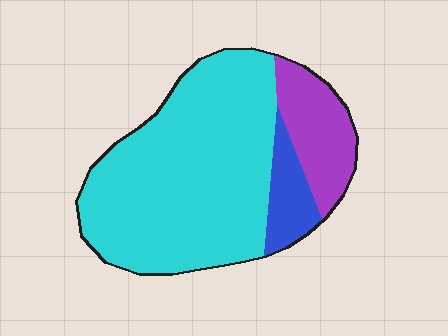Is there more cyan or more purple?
Cyan.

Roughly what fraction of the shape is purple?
Purple takes up between a sixth and a third of the shape.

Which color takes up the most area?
Cyan, at roughly 75%.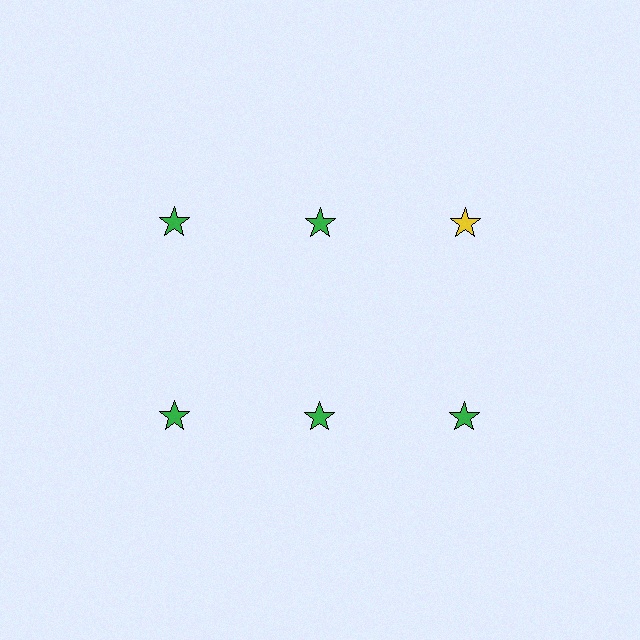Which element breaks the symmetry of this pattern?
The yellow star in the top row, center column breaks the symmetry. All other shapes are green stars.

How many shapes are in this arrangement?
There are 6 shapes arranged in a grid pattern.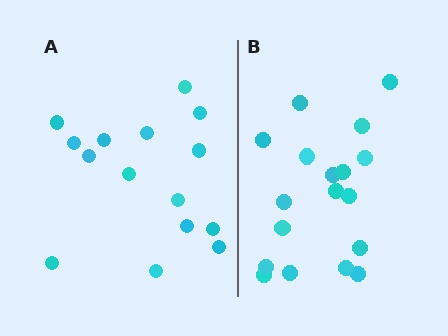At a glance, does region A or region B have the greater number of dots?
Region B (the right region) has more dots.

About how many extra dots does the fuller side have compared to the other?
Region B has just a few more — roughly 2 or 3 more dots than region A.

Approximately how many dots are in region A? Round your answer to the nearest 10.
About 20 dots. (The exact count is 15, which rounds to 20.)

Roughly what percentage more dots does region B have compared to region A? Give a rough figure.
About 20% more.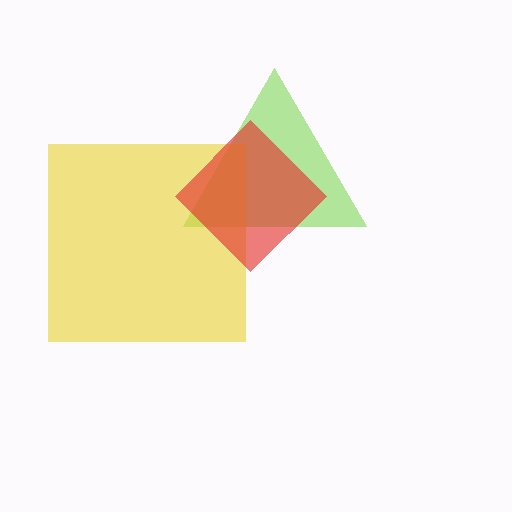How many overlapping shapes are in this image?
There are 3 overlapping shapes in the image.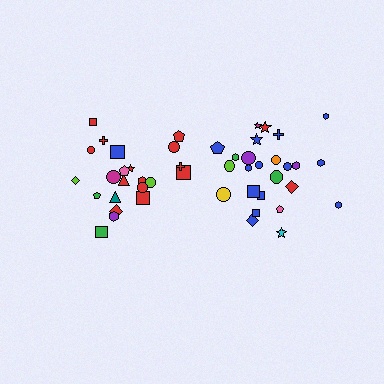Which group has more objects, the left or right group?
The right group.